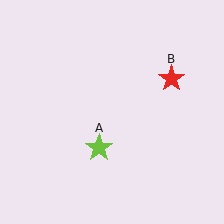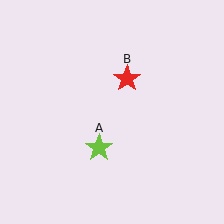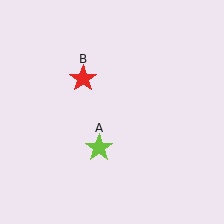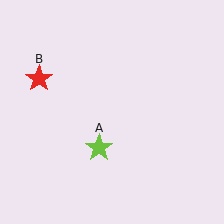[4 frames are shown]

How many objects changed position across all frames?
1 object changed position: red star (object B).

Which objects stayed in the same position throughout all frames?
Lime star (object A) remained stationary.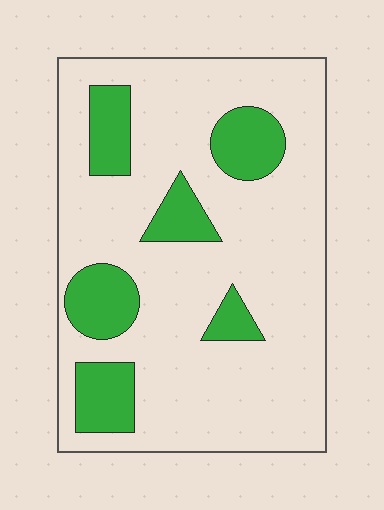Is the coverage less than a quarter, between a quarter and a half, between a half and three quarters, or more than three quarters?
Less than a quarter.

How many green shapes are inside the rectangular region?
6.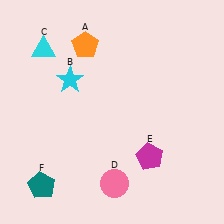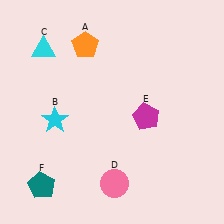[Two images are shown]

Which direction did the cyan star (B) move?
The cyan star (B) moved down.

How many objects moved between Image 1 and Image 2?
2 objects moved between the two images.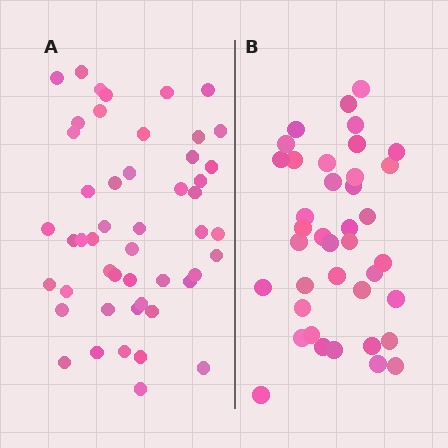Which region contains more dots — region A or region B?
Region A (the left region) has more dots.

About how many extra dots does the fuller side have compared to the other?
Region A has roughly 10 or so more dots than region B.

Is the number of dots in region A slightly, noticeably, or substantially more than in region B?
Region A has noticeably more, but not dramatically so. The ratio is roughly 1.3 to 1.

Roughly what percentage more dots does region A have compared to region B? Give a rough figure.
About 25% more.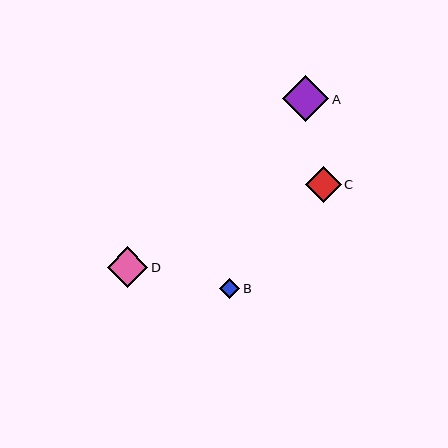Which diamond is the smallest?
Diamond B is the smallest with a size of approximately 20 pixels.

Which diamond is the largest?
Diamond A is the largest with a size of approximately 47 pixels.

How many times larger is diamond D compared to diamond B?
Diamond D is approximately 2.1 times the size of diamond B.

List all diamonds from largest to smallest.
From largest to smallest: A, D, C, B.